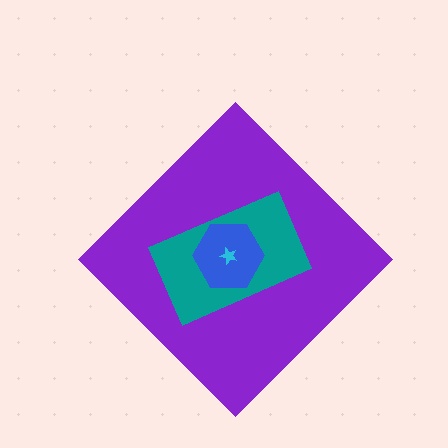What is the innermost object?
The cyan star.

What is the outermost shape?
The purple diamond.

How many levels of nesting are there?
4.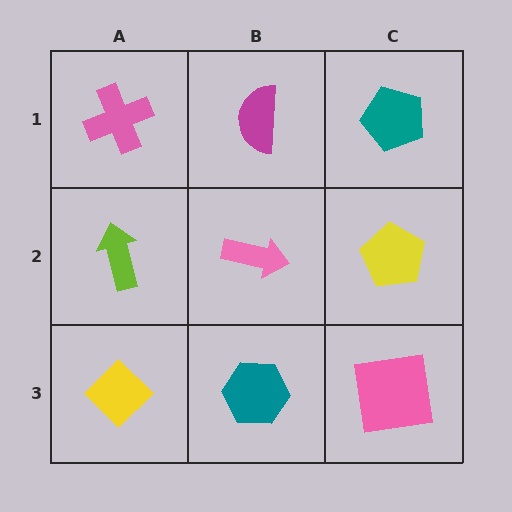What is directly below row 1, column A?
A lime arrow.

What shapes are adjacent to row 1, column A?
A lime arrow (row 2, column A), a magenta semicircle (row 1, column B).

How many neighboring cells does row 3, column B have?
3.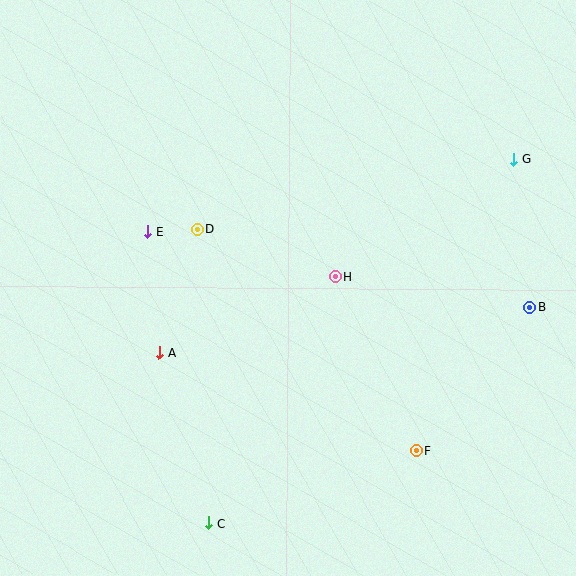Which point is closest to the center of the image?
Point H at (335, 277) is closest to the center.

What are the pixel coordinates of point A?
Point A is at (159, 353).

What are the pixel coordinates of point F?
Point F is at (416, 451).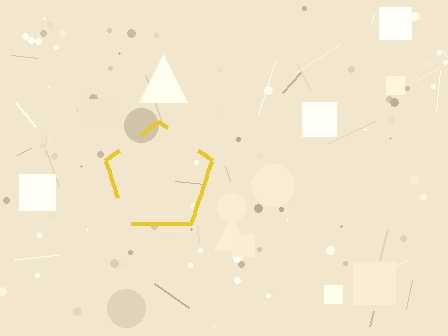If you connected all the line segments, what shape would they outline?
They would outline a pentagon.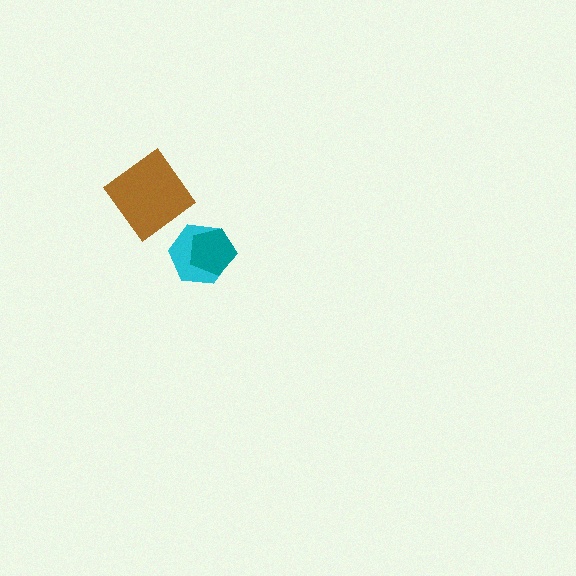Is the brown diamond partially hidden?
No, no other shape covers it.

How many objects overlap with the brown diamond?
0 objects overlap with the brown diamond.